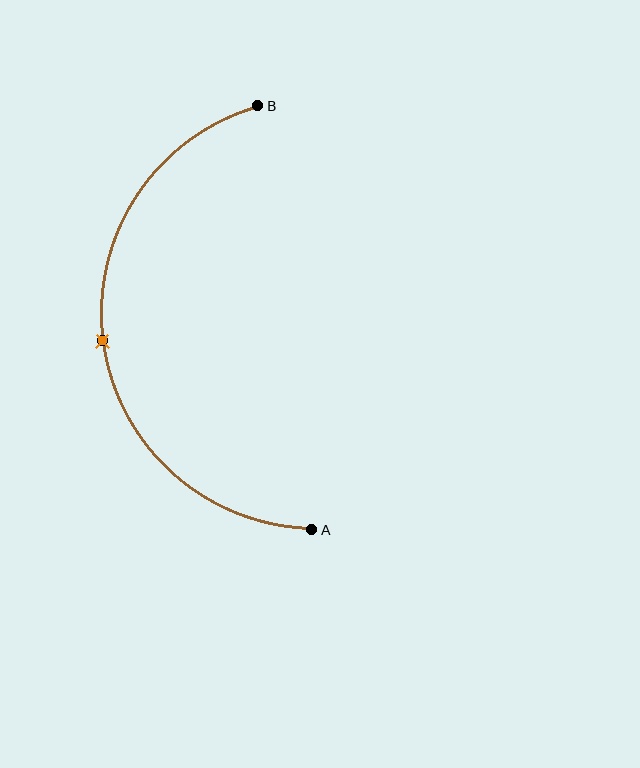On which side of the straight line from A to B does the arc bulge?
The arc bulges to the left of the straight line connecting A and B.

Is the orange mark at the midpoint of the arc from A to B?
Yes. The orange mark lies on the arc at equal arc-length from both A and B — it is the arc midpoint.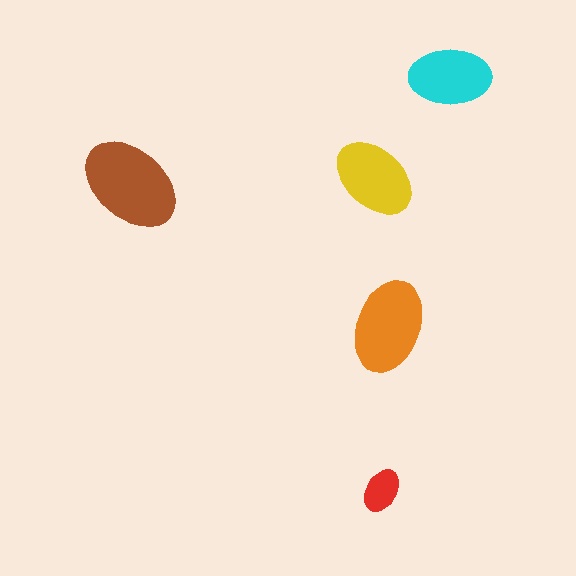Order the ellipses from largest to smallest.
the brown one, the orange one, the yellow one, the cyan one, the red one.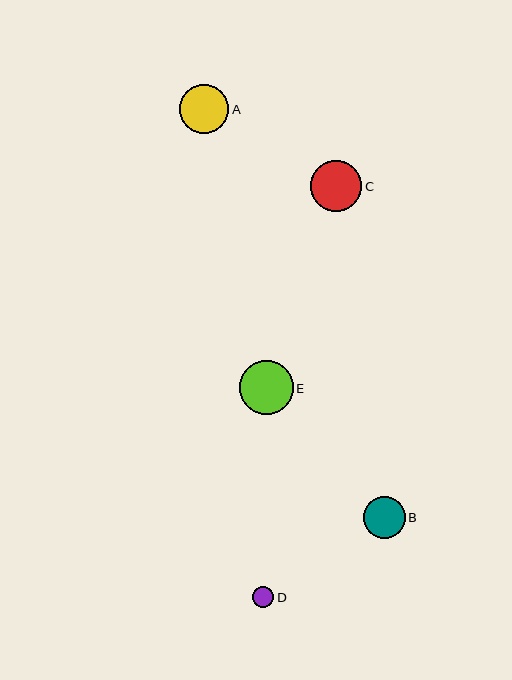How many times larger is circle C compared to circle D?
Circle C is approximately 2.5 times the size of circle D.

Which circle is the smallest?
Circle D is the smallest with a size of approximately 21 pixels.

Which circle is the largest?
Circle E is the largest with a size of approximately 54 pixels.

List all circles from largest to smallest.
From largest to smallest: E, C, A, B, D.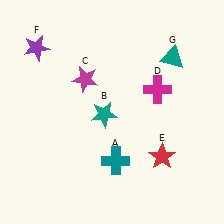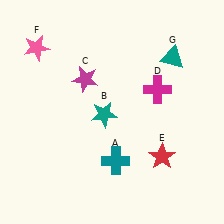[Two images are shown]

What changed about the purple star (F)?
In Image 1, F is purple. In Image 2, it changed to pink.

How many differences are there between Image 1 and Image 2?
There is 1 difference between the two images.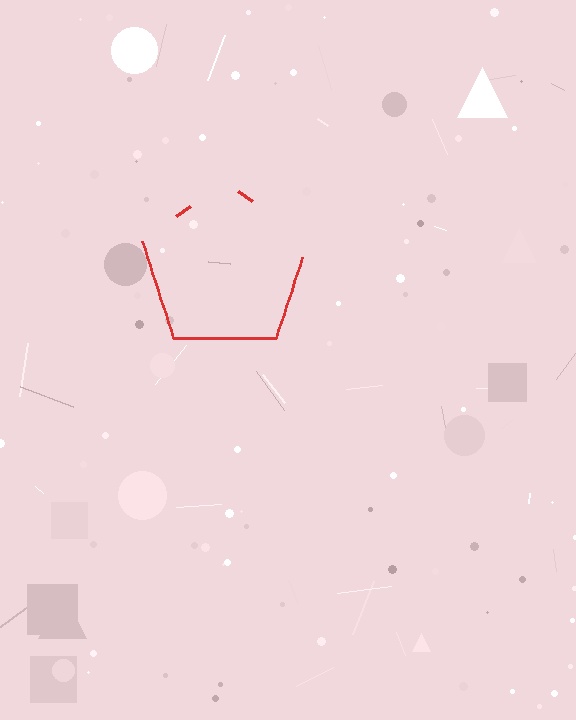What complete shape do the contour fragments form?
The contour fragments form a pentagon.